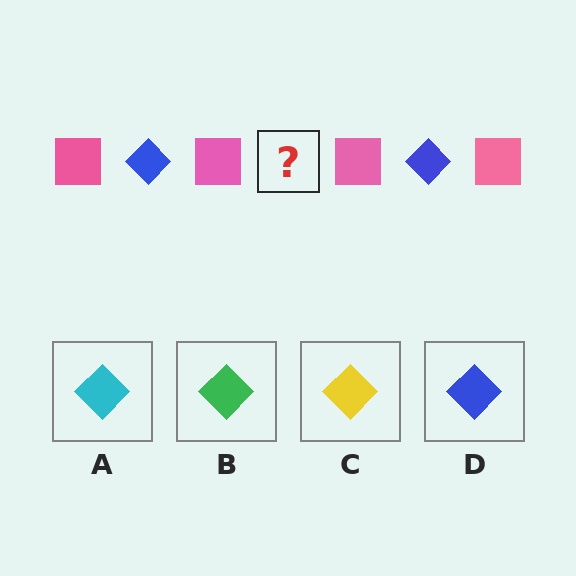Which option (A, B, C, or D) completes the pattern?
D.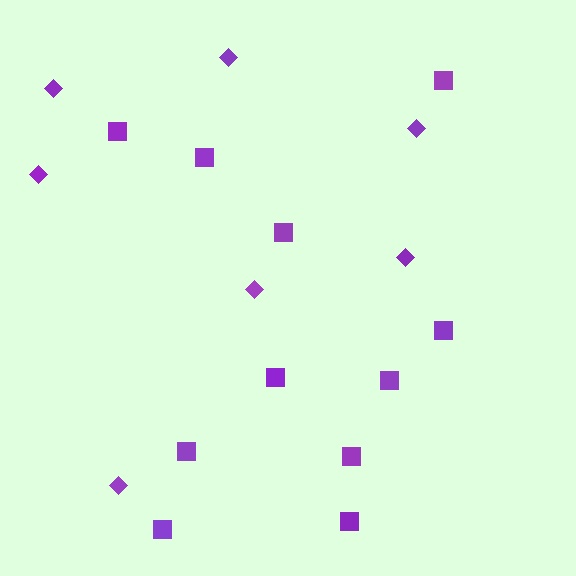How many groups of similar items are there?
There are 2 groups: one group of diamonds (7) and one group of squares (11).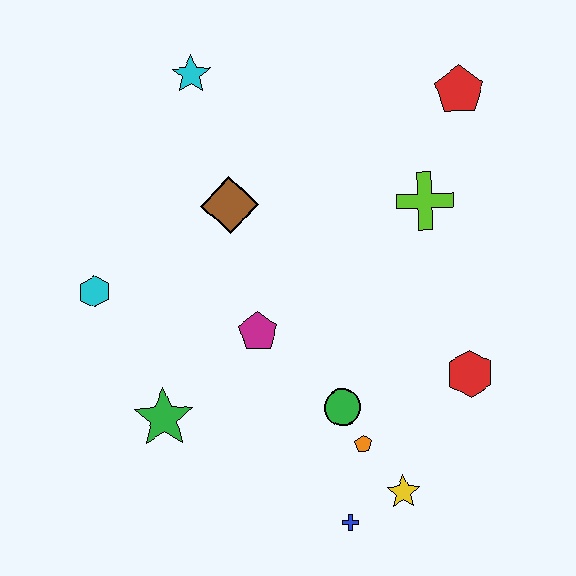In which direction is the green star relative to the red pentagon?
The green star is below the red pentagon.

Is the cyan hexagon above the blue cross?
Yes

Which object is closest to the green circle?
The orange pentagon is closest to the green circle.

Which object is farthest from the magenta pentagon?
The red pentagon is farthest from the magenta pentagon.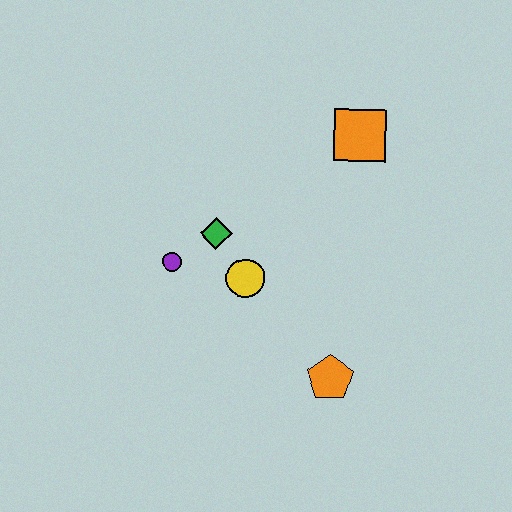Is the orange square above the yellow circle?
Yes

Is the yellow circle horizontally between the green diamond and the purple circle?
No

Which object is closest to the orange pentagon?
The yellow circle is closest to the orange pentagon.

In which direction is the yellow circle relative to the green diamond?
The yellow circle is below the green diamond.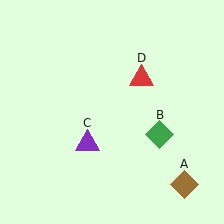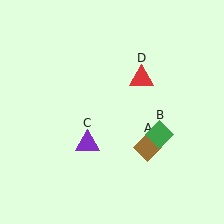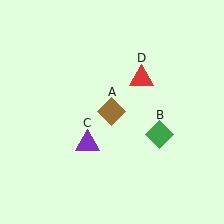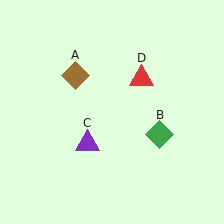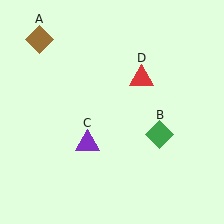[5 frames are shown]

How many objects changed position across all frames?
1 object changed position: brown diamond (object A).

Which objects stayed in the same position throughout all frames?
Green diamond (object B) and purple triangle (object C) and red triangle (object D) remained stationary.